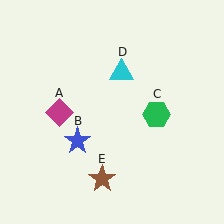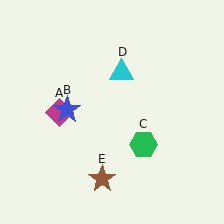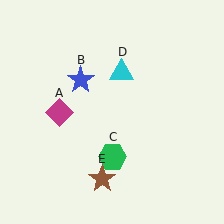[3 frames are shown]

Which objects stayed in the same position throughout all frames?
Magenta diamond (object A) and cyan triangle (object D) and brown star (object E) remained stationary.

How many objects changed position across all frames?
2 objects changed position: blue star (object B), green hexagon (object C).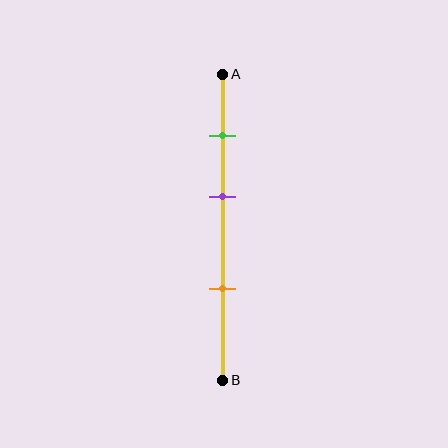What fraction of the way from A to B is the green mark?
The green mark is approximately 20% (0.2) of the way from A to B.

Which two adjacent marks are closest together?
The green and purple marks are the closest adjacent pair.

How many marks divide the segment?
There are 3 marks dividing the segment.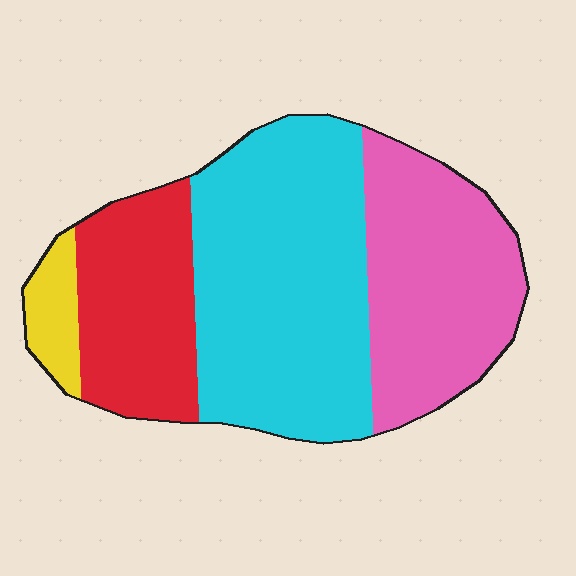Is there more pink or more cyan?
Cyan.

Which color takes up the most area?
Cyan, at roughly 45%.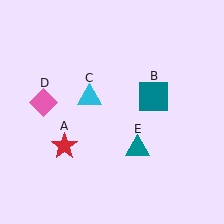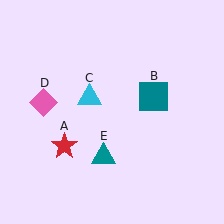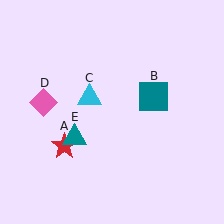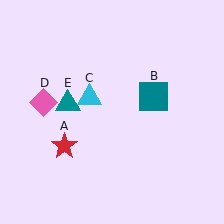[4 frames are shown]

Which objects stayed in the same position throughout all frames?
Red star (object A) and teal square (object B) and cyan triangle (object C) and pink diamond (object D) remained stationary.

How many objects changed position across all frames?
1 object changed position: teal triangle (object E).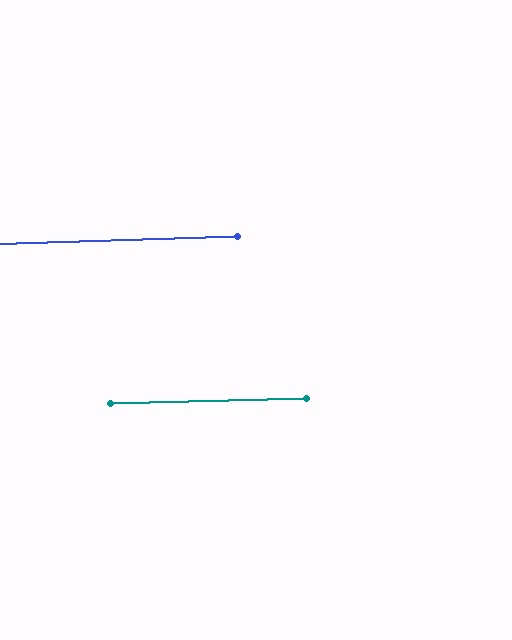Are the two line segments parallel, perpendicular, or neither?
Parallel — their directions differ by only 0.3°.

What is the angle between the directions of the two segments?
Approximately 0 degrees.